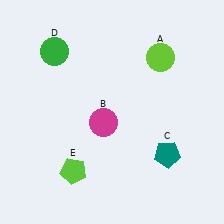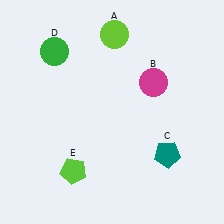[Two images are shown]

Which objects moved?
The objects that moved are: the lime circle (A), the magenta circle (B).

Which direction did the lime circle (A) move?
The lime circle (A) moved left.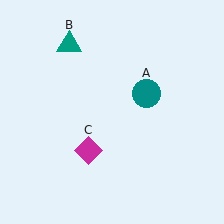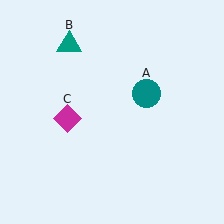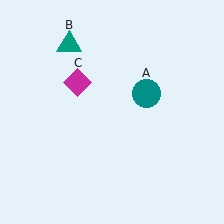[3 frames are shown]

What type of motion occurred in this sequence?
The magenta diamond (object C) rotated clockwise around the center of the scene.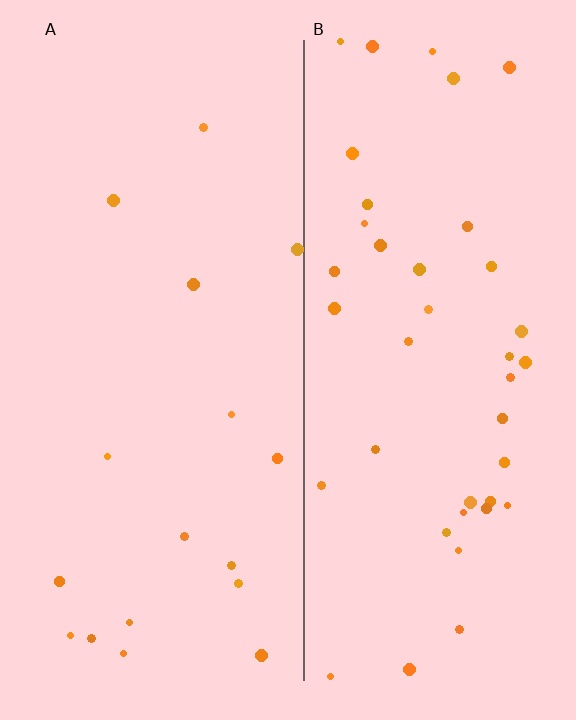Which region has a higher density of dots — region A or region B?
B (the right).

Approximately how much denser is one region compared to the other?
Approximately 2.4× — region B over region A.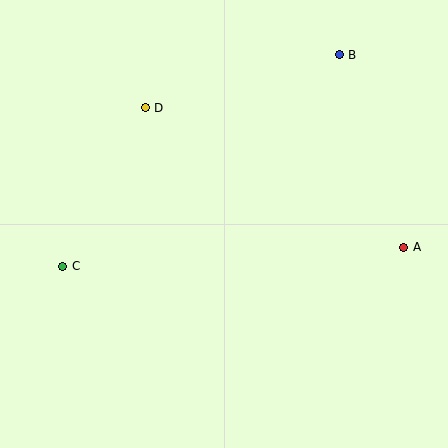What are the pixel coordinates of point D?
Point D is at (145, 108).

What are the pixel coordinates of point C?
Point C is at (63, 266).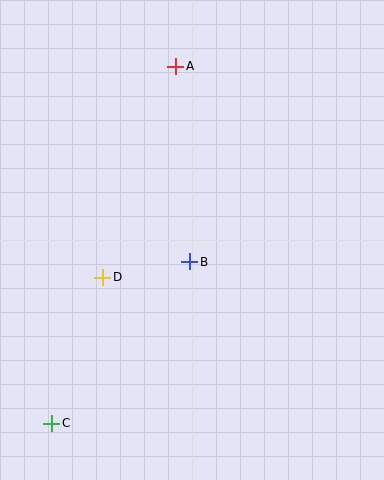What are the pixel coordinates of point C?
Point C is at (52, 423).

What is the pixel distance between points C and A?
The distance between C and A is 378 pixels.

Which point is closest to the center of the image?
Point B at (190, 262) is closest to the center.